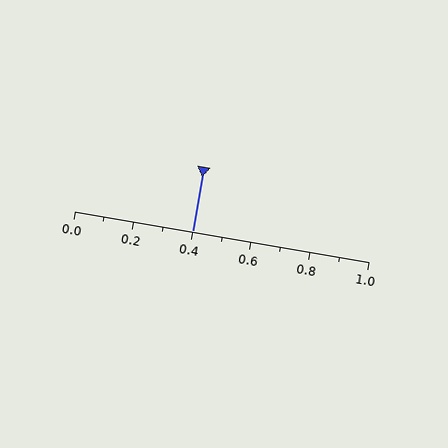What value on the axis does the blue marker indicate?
The marker indicates approximately 0.4.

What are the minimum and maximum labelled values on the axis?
The axis runs from 0.0 to 1.0.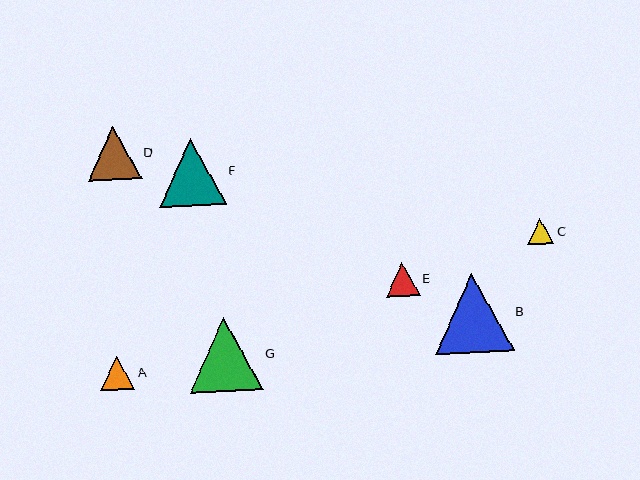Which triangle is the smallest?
Triangle C is the smallest with a size of approximately 26 pixels.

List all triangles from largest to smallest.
From largest to smallest: B, G, F, D, A, E, C.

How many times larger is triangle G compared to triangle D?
Triangle G is approximately 1.4 times the size of triangle D.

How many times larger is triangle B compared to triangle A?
Triangle B is approximately 2.3 times the size of triangle A.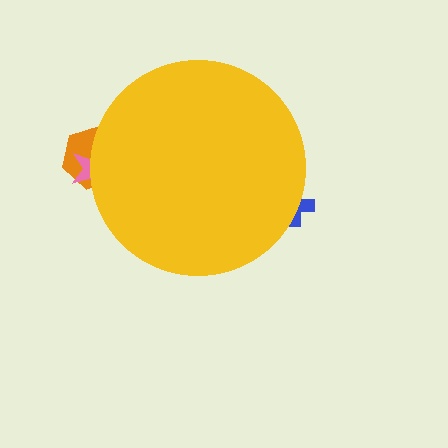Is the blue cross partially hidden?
Yes, the blue cross is partially hidden behind the yellow circle.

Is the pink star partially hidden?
Yes, the pink star is partially hidden behind the yellow circle.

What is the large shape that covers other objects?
A yellow circle.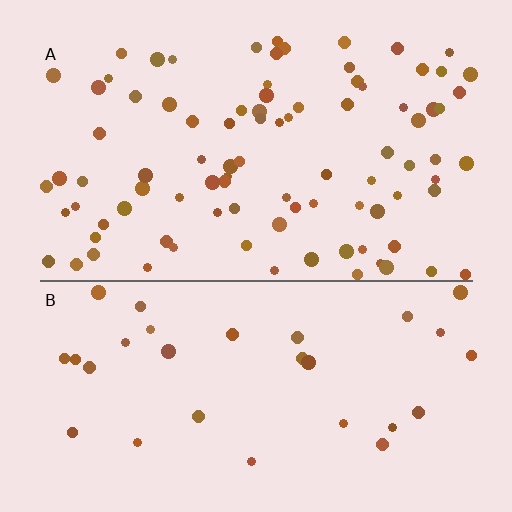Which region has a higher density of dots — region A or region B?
A (the top).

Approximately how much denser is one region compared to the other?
Approximately 2.9× — region A over region B.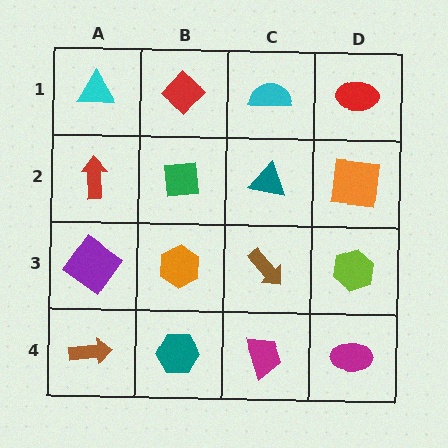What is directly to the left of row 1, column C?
A red diamond.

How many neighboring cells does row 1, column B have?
3.